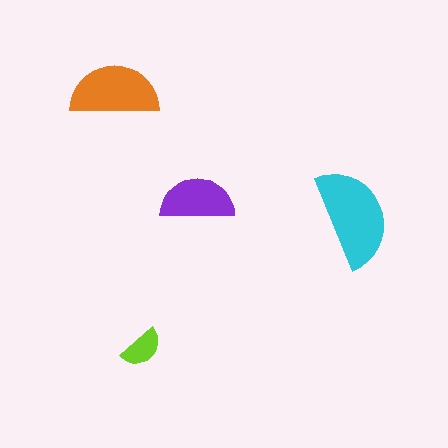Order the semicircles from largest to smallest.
the cyan one, the orange one, the purple one, the lime one.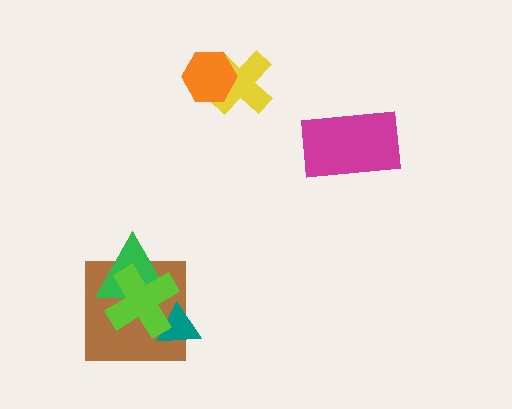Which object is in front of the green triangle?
The lime cross is in front of the green triangle.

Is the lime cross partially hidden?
No, no other shape covers it.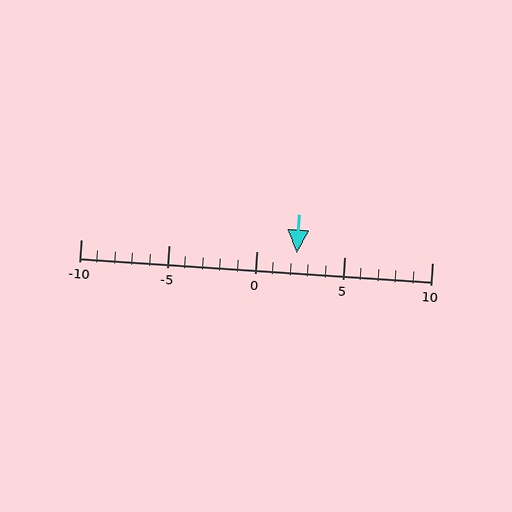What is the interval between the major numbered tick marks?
The major tick marks are spaced 5 units apart.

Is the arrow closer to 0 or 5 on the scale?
The arrow is closer to 0.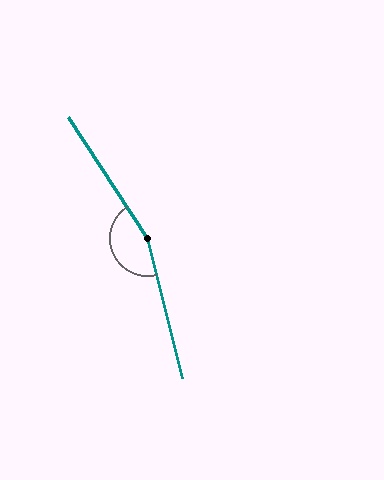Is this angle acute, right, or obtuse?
It is obtuse.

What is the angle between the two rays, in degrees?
Approximately 161 degrees.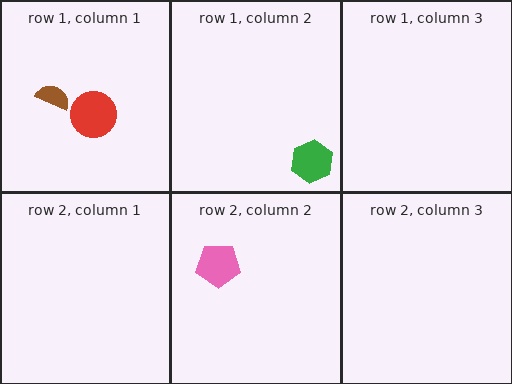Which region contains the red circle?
The row 1, column 1 region.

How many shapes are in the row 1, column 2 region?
1.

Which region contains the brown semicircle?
The row 1, column 1 region.